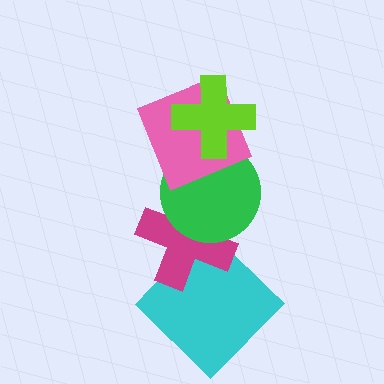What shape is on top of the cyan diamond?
The magenta cross is on top of the cyan diamond.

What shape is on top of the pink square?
The lime cross is on top of the pink square.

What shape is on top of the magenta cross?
The green circle is on top of the magenta cross.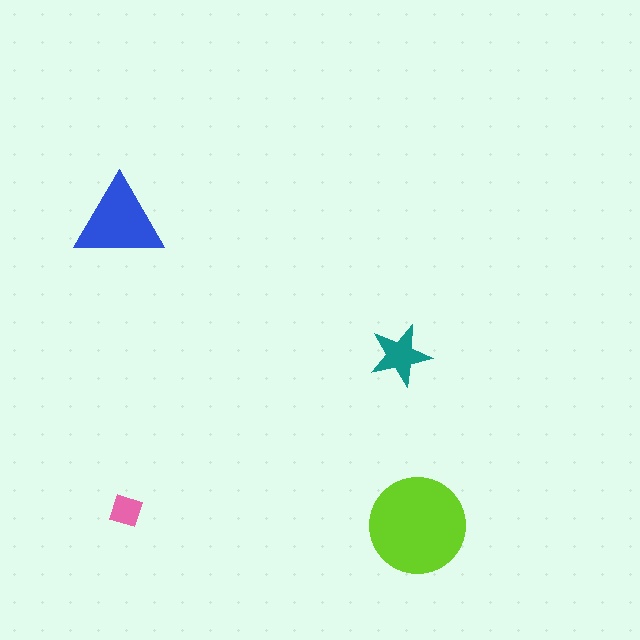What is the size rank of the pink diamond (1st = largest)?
4th.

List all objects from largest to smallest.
The lime circle, the blue triangle, the teal star, the pink diamond.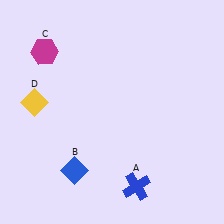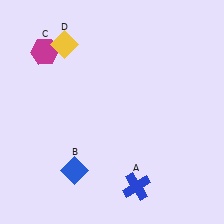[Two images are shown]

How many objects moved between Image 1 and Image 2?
1 object moved between the two images.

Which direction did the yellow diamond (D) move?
The yellow diamond (D) moved up.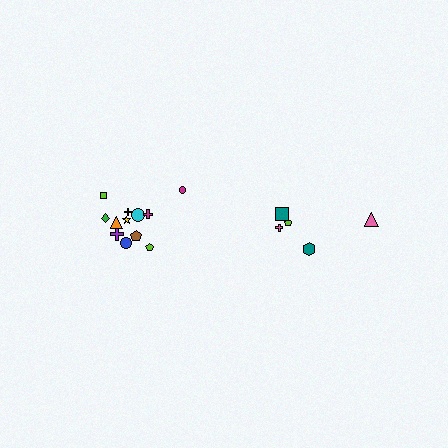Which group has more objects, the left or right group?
The left group.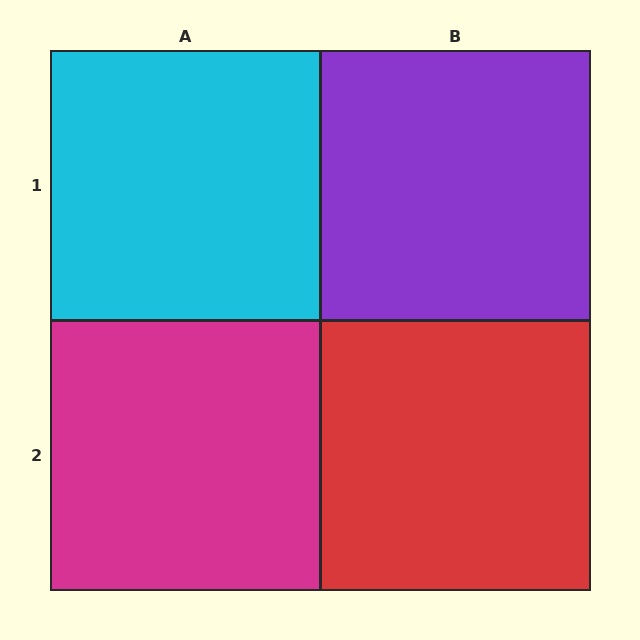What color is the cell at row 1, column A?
Cyan.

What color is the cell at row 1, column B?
Purple.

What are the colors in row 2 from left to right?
Magenta, red.